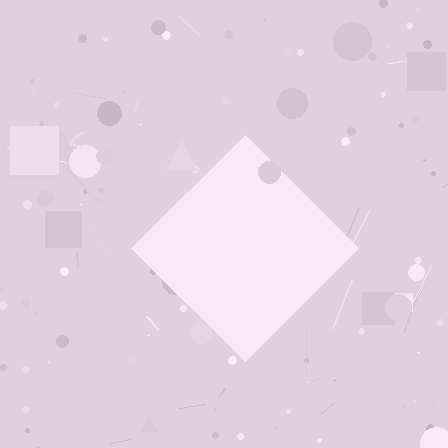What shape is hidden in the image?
A diamond is hidden in the image.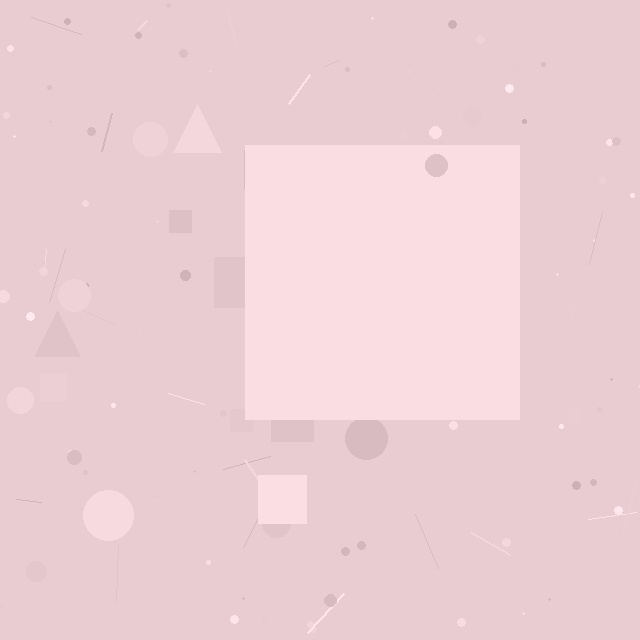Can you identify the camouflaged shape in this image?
The camouflaged shape is a square.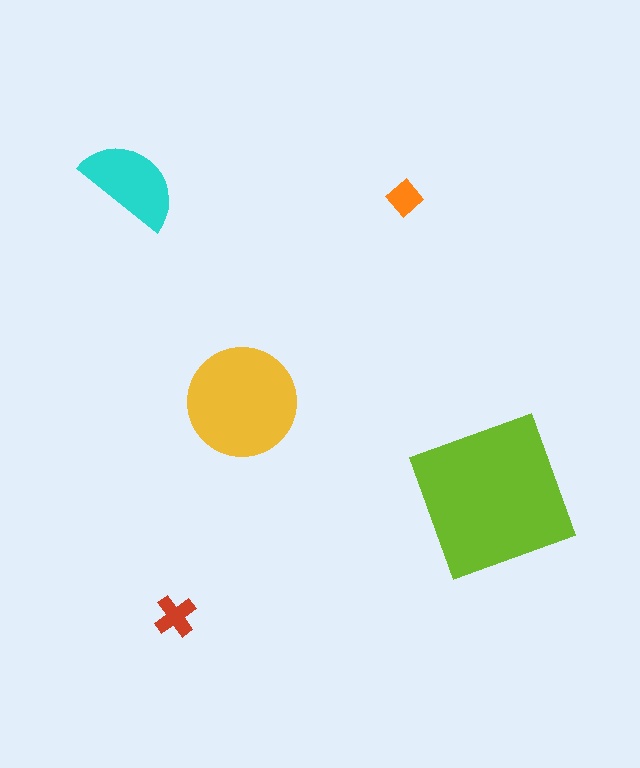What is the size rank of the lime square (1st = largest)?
1st.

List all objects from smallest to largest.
The orange diamond, the red cross, the cyan semicircle, the yellow circle, the lime square.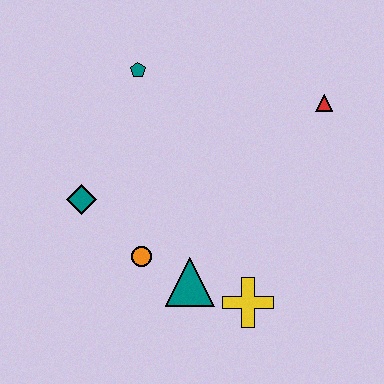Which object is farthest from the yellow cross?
The teal pentagon is farthest from the yellow cross.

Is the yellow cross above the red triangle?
No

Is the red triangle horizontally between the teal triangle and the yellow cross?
No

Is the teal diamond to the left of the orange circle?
Yes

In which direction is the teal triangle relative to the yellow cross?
The teal triangle is to the left of the yellow cross.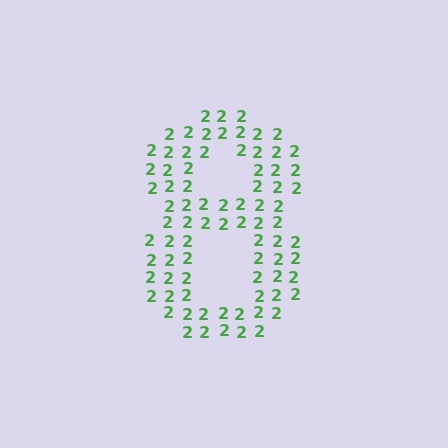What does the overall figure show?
The overall figure shows the digit 8.